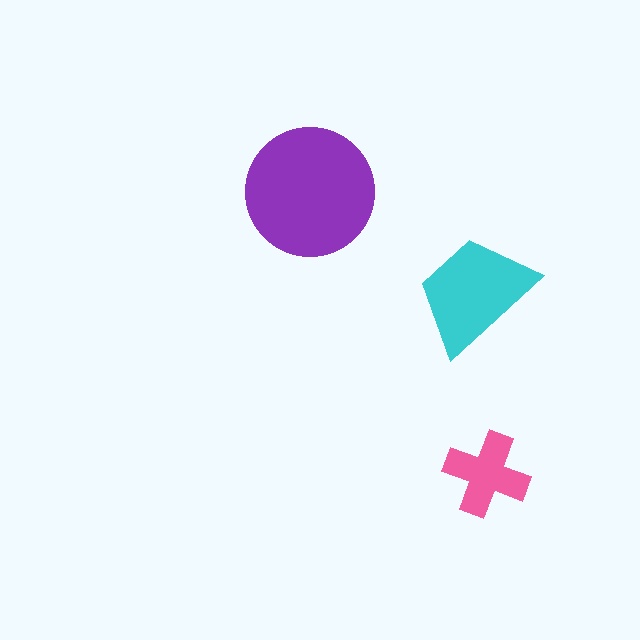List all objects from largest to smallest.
The purple circle, the cyan trapezoid, the pink cross.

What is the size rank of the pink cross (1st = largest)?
3rd.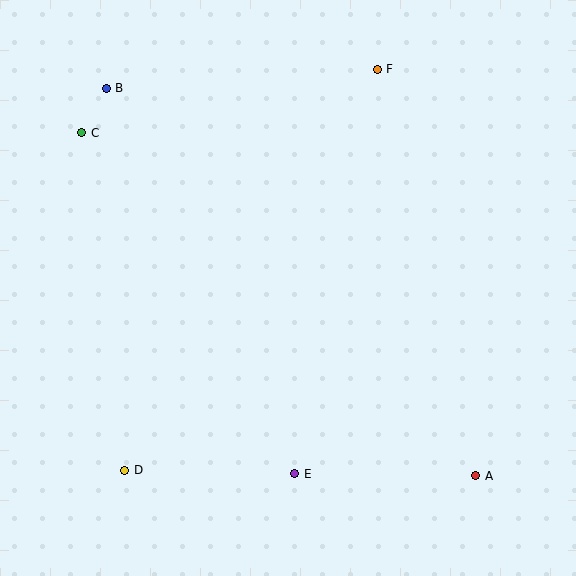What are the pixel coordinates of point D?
Point D is at (125, 470).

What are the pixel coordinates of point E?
Point E is at (295, 474).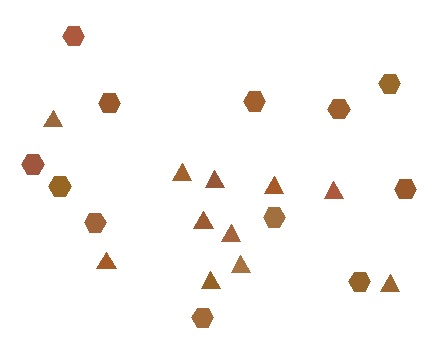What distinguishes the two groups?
There are 2 groups: one group of hexagons (12) and one group of triangles (11).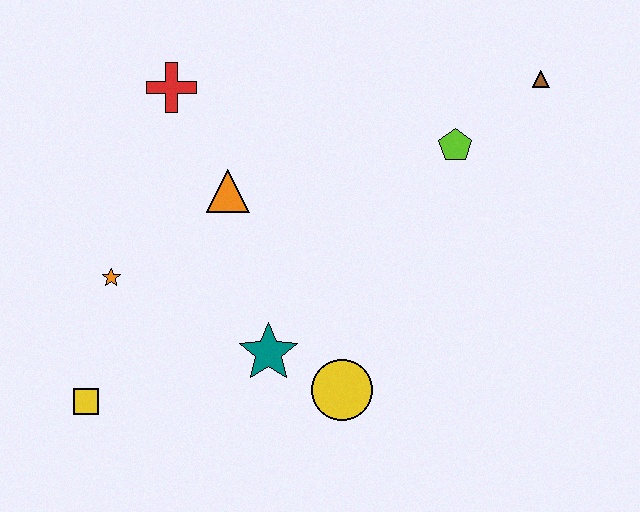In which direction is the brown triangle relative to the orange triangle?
The brown triangle is to the right of the orange triangle.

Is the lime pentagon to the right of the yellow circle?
Yes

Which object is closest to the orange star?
The yellow square is closest to the orange star.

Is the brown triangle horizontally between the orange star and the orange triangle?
No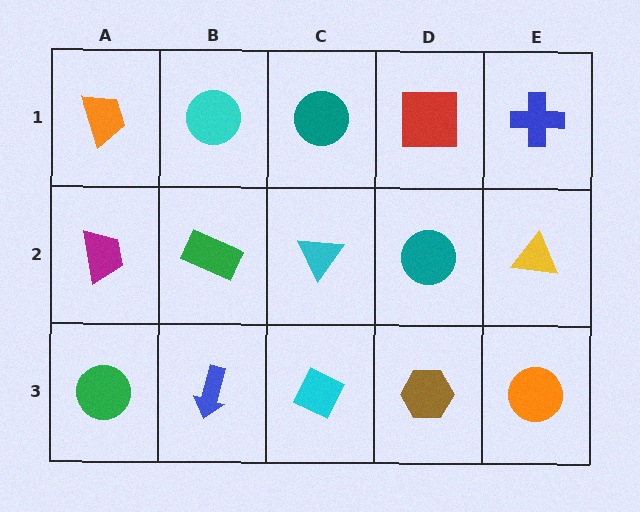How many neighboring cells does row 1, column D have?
3.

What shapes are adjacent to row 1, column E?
A yellow triangle (row 2, column E), a red square (row 1, column D).